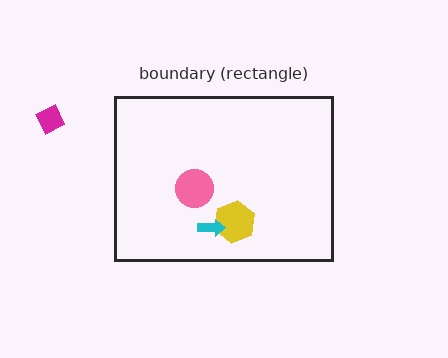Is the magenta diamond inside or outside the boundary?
Outside.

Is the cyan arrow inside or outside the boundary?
Inside.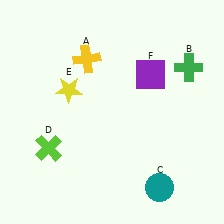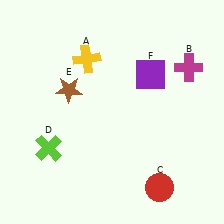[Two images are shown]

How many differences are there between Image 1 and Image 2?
There are 3 differences between the two images.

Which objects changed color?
B changed from green to magenta. C changed from teal to red. E changed from yellow to brown.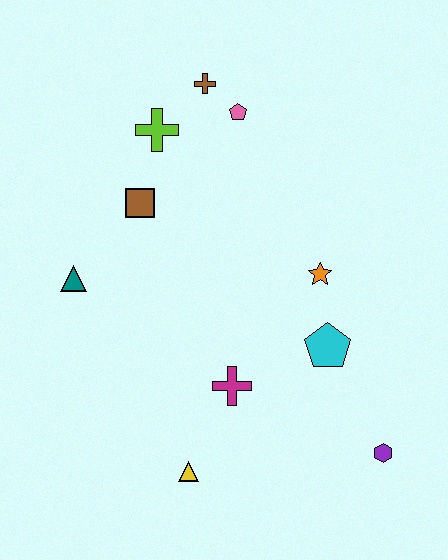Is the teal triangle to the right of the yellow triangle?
No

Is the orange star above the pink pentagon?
No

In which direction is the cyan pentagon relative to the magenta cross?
The cyan pentagon is to the right of the magenta cross.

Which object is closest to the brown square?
The lime cross is closest to the brown square.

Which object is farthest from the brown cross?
The purple hexagon is farthest from the brown cross.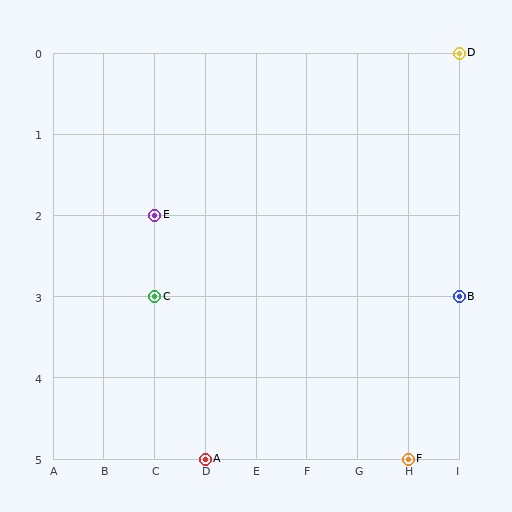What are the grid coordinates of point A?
Point A is at grid coordinates (D, 5).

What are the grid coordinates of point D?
Point D is at grid coordinates (I, 0).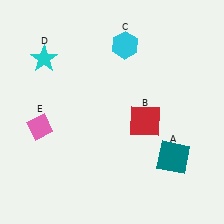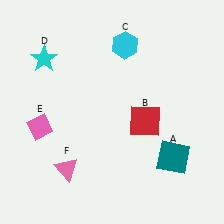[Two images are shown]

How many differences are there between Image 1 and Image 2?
There is 1 difference between the two images.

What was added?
A pink triangle (F) was added in Image 2.